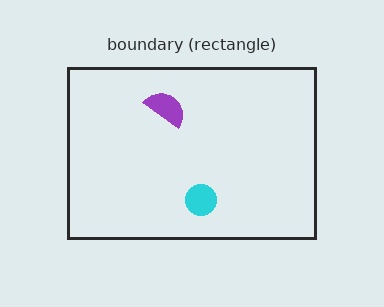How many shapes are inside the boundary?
2 inside, 0 outside.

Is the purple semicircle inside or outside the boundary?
Inside.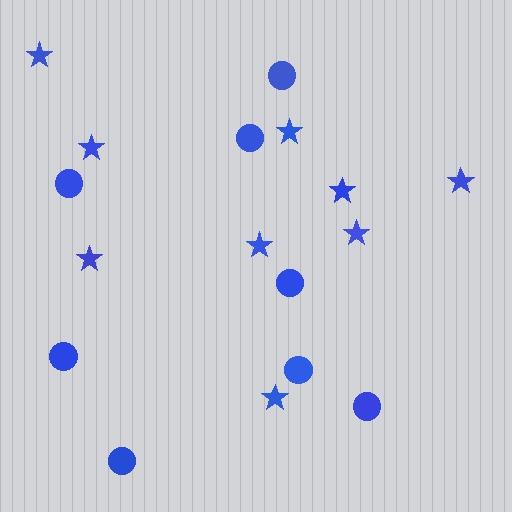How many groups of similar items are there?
There are 2 groups: one group of stars (9) and one group of circles (8).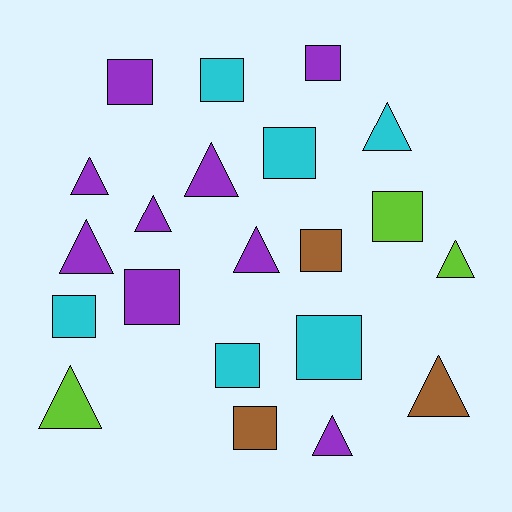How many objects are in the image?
There are 21 objects.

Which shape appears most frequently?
Square, with 11 objects.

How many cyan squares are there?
There are 5 cyan squares.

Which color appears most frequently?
Purple, with 9 objects.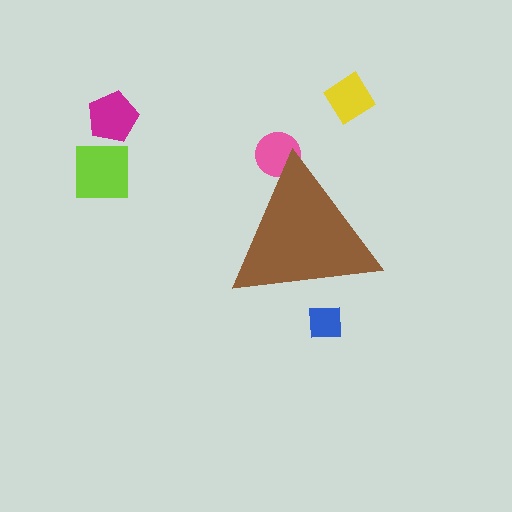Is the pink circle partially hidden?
Yes, the pink circle is partially hidden behind the brown triangle.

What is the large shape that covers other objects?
A brown triangle.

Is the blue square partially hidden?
Yes, the blue square is partially hidden behind the brown triangle.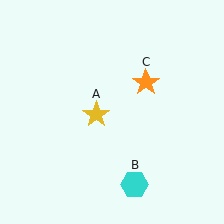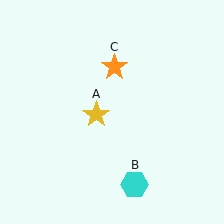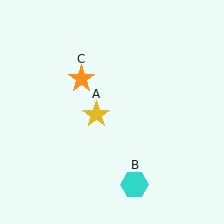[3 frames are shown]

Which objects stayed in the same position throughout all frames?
Yellow star (object A) and cyan hexagon (object B) remained stationary.